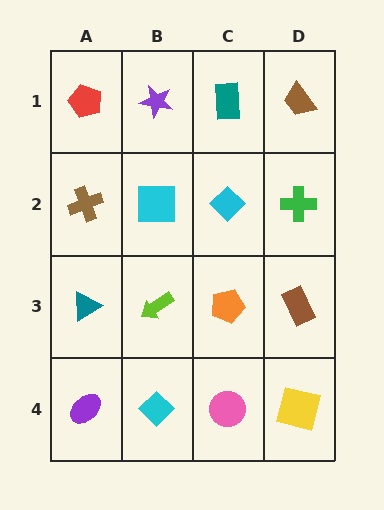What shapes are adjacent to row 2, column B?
A purple star (row 1, column B), a lime arrow (row 3, column B), a brown cross (row 2, column A), a cyan diamond (row 2, column C).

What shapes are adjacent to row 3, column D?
A green cross (row 2, column D), a yellow square (row 4, column D), an orange pentagon (row 3, column C).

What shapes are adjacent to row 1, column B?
A cyan square (row 2, column B), a red pentagon (row 1, column A), a teal rectangle (row 1, column C).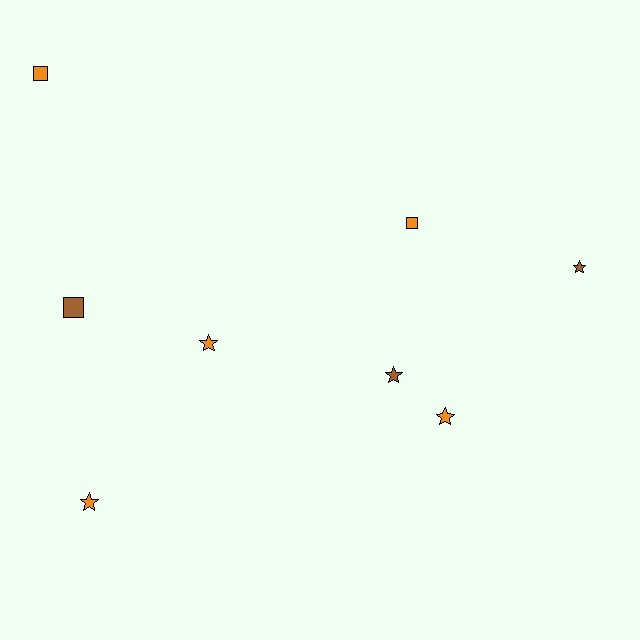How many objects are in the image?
There are 8 objects.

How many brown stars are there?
There are 2 brown stars.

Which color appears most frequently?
Orange, with 5 objects.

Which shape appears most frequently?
Star, with 5 objects.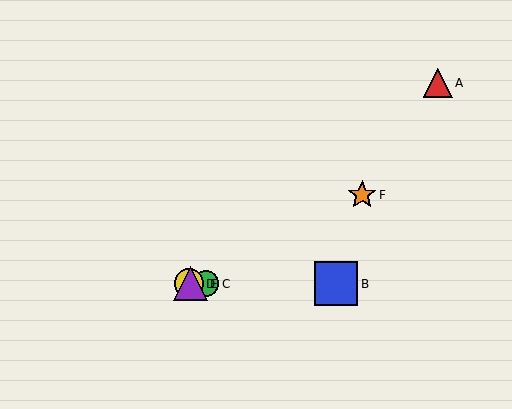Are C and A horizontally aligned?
No, C is at y≈284 and A is at y≈83.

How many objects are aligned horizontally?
4 objects (B, C, D, E) are aligned horizontally.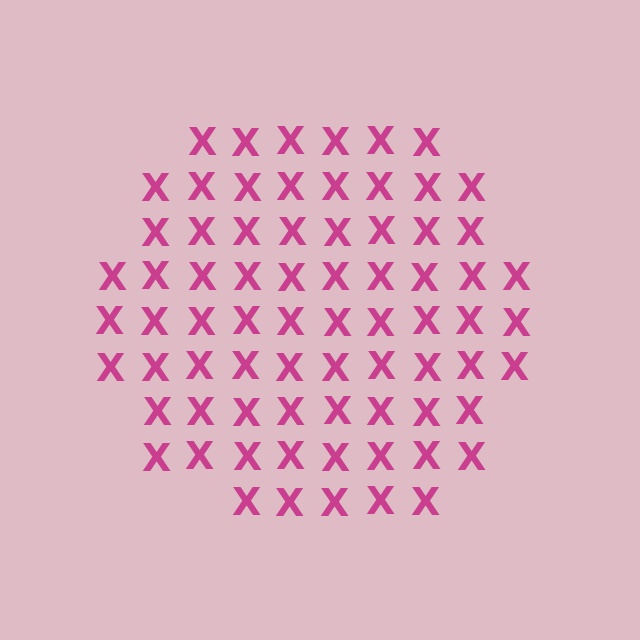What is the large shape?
The large shape is a circle.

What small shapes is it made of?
It is made of small letter X's.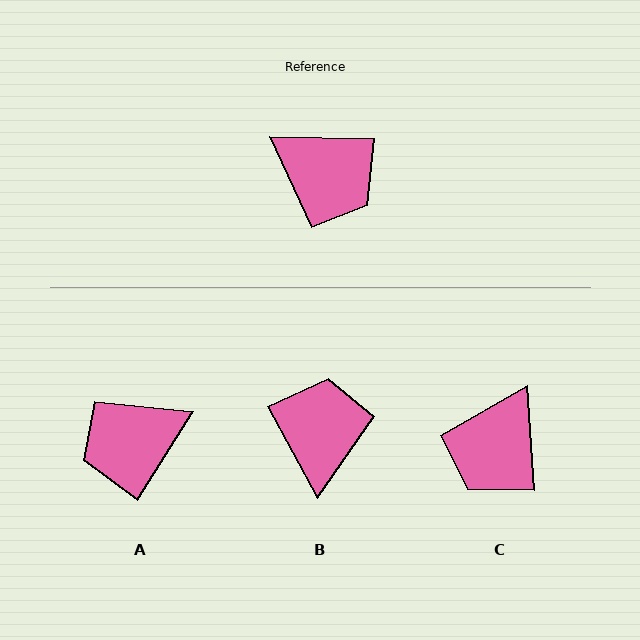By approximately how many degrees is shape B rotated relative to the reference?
Approximately 120 degrees counter-clockwise.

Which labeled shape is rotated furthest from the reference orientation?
A, about 121 degrees away.